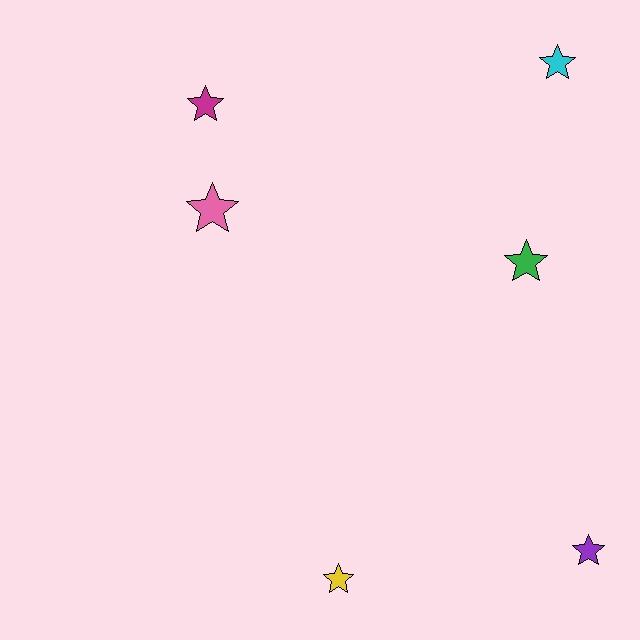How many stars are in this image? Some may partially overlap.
There are 6 stars.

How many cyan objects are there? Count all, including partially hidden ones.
There is 1 cyan object.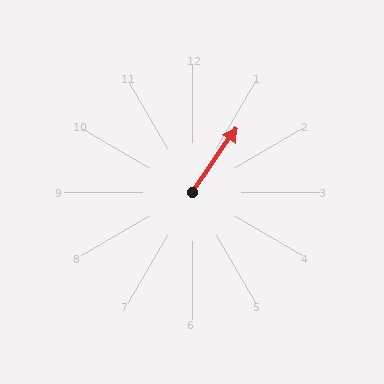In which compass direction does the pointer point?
Northeast.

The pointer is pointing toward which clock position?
Roughly 1 o'clock.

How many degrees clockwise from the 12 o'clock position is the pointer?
Approximately 35 degrees.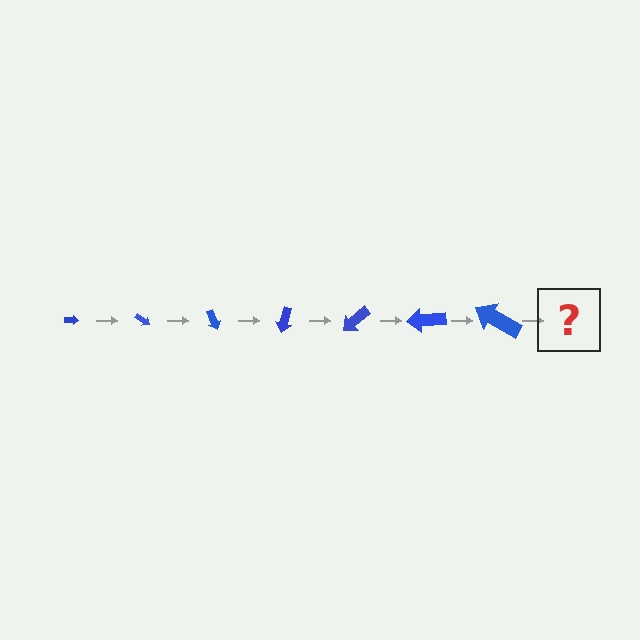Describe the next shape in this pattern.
It should be an arrow, larger than the previous one and rotated 245 degrees from the start.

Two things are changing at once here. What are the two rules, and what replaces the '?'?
The two rules are that the arrow grows larger each step and it rotates 35 degrees each step. The '?' should be an arrow, larger than the previous one and rotated 245 degrees from the start.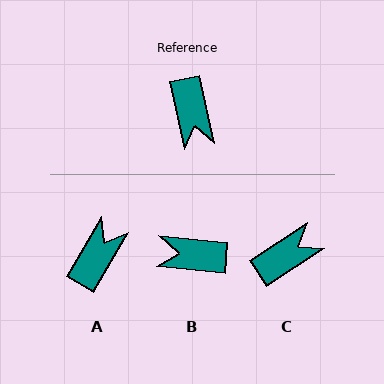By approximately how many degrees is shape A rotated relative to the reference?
Approximately 137 degrees counter-clockwise.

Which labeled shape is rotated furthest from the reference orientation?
A, about 137 degrees away.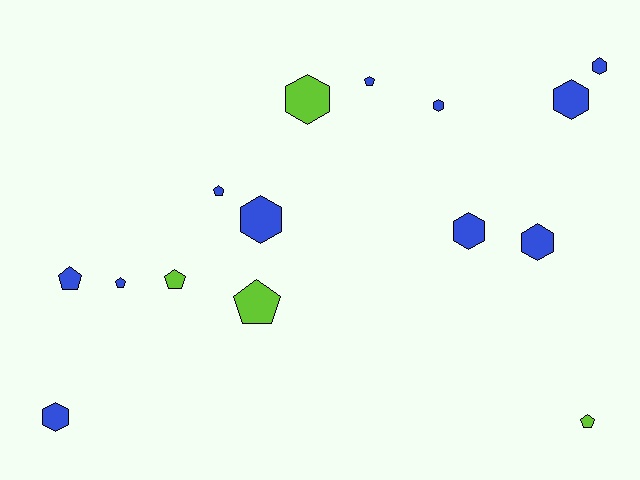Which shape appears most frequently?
Hexagon, with 8 objects.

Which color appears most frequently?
Blue, with 11 objects.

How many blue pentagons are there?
There are 4 blue pentagons.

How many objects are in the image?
There are 15 objects.